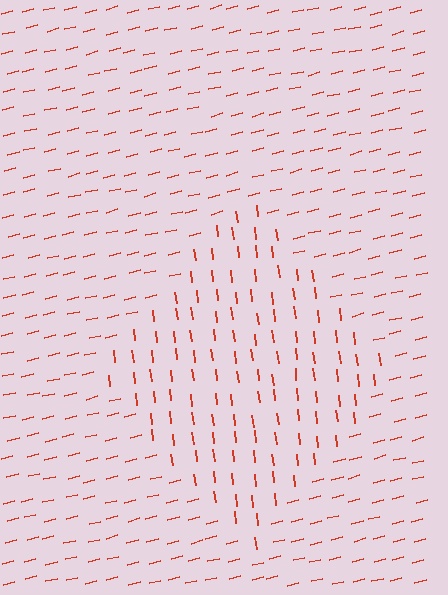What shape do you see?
I see a diamond.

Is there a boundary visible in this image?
Yes, there is a texture boundary formed by a change in line orientation.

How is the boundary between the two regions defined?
The boundary is defined purely by a change in line orientation (approximately 82 degrees difference). All lines are the same color and thickness.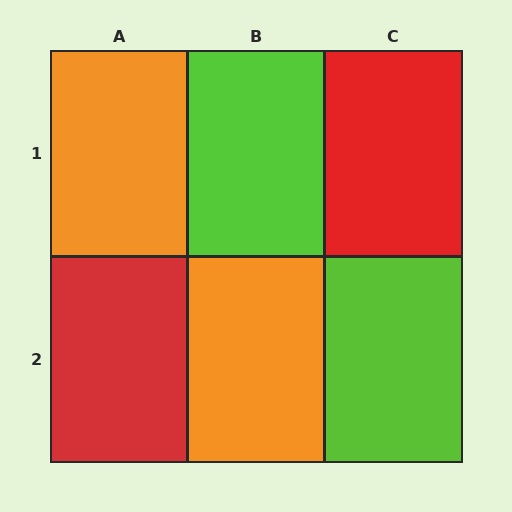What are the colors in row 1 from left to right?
Orange, lime, red.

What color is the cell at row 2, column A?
Red.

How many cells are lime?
2 cells are lime.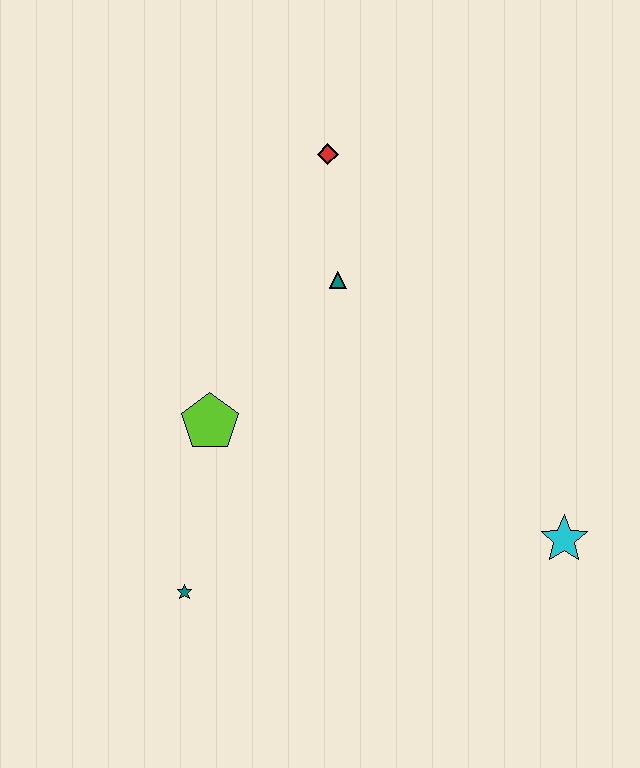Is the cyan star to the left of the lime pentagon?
No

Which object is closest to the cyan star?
The teal triangle is closest to the cyan star.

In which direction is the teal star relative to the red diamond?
The teal star is below the red diamond.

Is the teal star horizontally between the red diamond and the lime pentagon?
No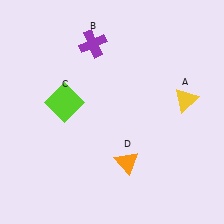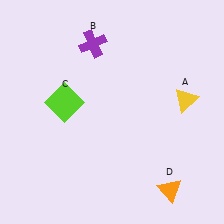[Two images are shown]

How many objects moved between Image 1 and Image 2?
1 object moved between the two images.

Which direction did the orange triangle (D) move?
The orange triangle (D) moved right.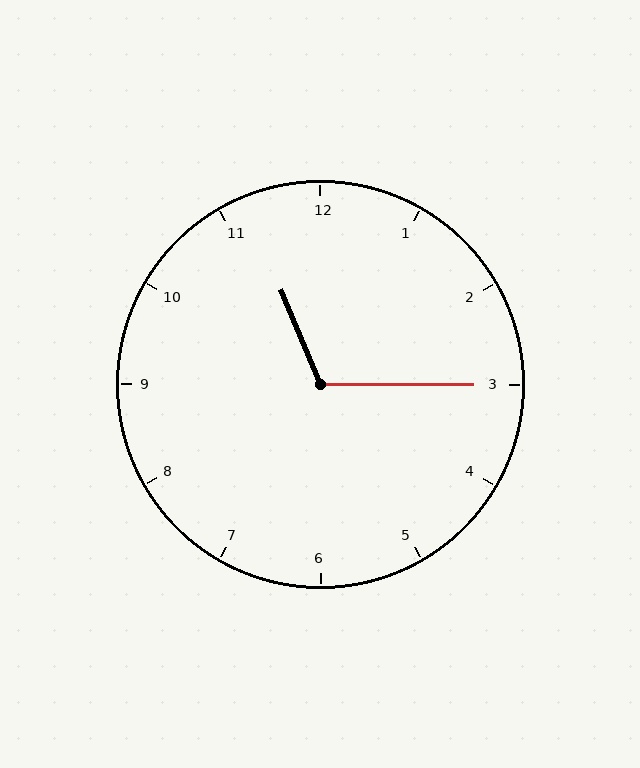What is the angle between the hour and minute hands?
Approximately 112 degrees.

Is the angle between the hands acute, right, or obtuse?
It is obtuse.